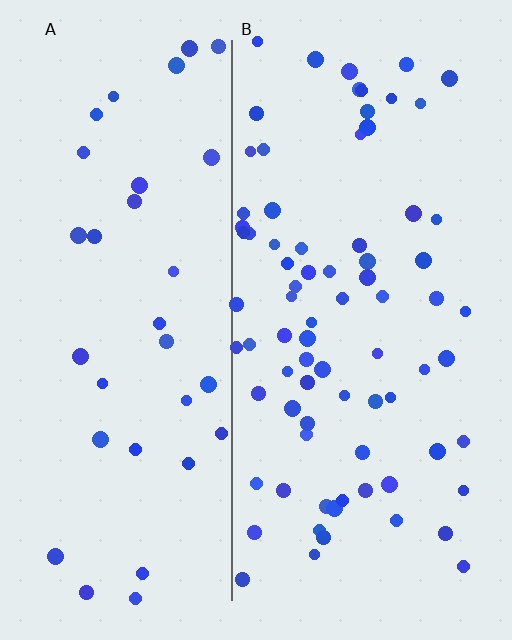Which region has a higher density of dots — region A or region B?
B (the right).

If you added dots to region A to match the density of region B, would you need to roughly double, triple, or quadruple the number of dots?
Approximately double.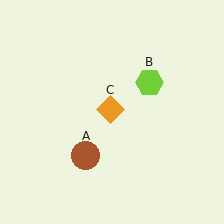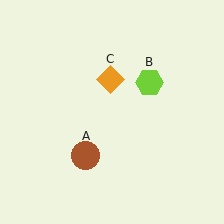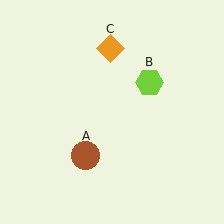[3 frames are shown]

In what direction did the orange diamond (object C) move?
The orange diamond (object C) moved up.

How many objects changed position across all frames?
1 object changed position: orange diamond (object C).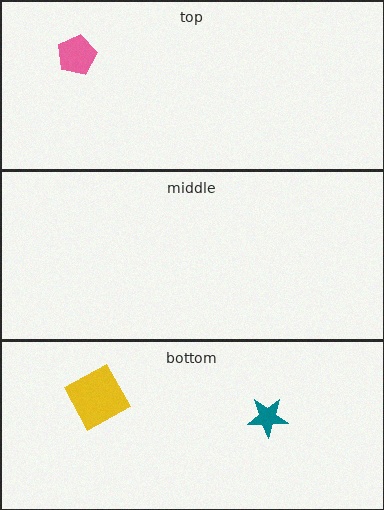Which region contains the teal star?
The bottom region.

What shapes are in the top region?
The pink pentagon.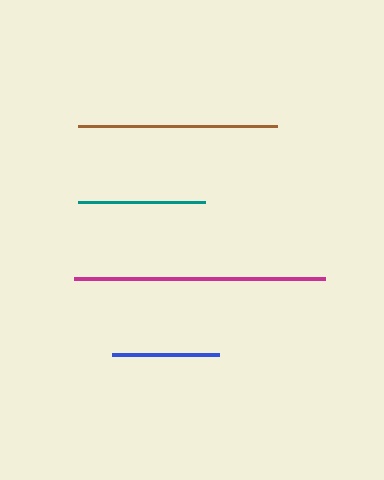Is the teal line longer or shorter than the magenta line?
The magenta line is longer than the teal line.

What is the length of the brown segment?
The brown segment is approximately 199 pixels long.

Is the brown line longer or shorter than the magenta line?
The magenta line is longer than the brown line.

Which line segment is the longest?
The magenta line is the longest at approximately 251 pixels.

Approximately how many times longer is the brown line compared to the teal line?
The brown line is approximately 1.6 times the length of the teal line.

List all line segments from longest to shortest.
From longest to shortest: magenta, brown, teal, blue.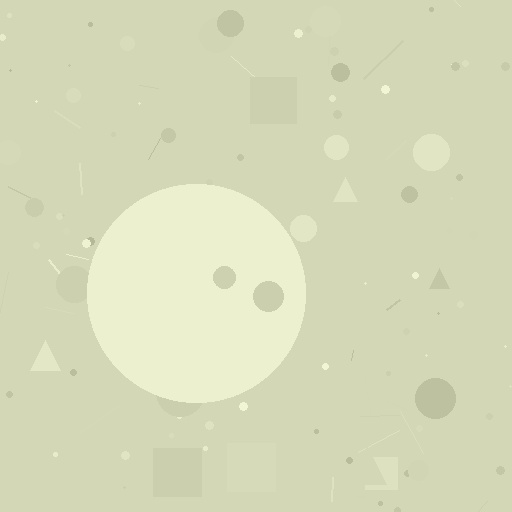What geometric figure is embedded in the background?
A circle is embedded in the background.